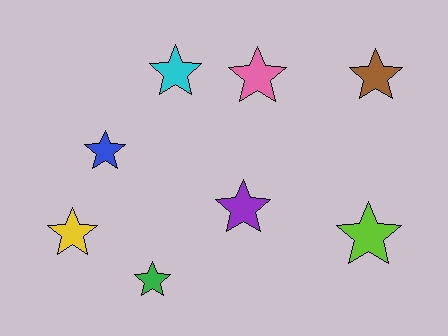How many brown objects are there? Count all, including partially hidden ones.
There is 1 brown object.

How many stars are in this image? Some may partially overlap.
There are 8 stars.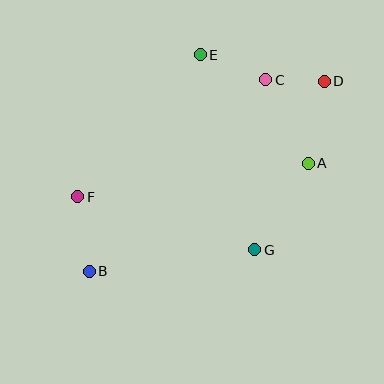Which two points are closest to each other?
Points C and D are closest to each other.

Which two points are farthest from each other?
Points B and D are farthest from each other.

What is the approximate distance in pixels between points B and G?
The distance between B and G is approximately 167 pixels.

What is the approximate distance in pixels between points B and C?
The distance between B and C is approximately 260 pixels.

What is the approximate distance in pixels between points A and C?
The distance between A and C is approximately 94 pixels.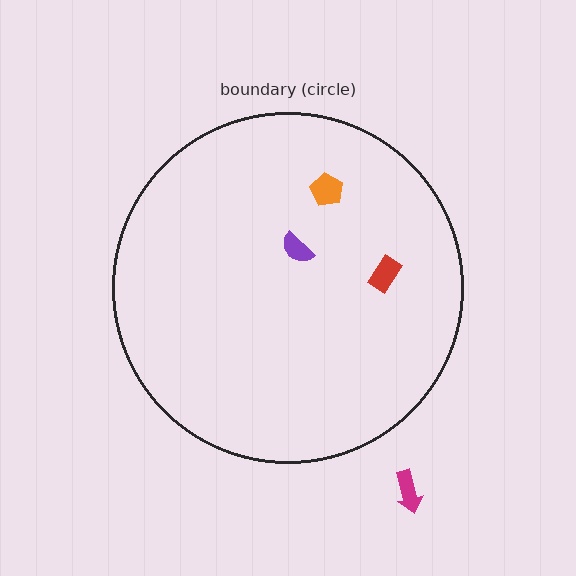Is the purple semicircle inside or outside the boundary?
Inside.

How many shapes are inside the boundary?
3 inside, 1 outside.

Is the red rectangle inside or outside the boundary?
Inside.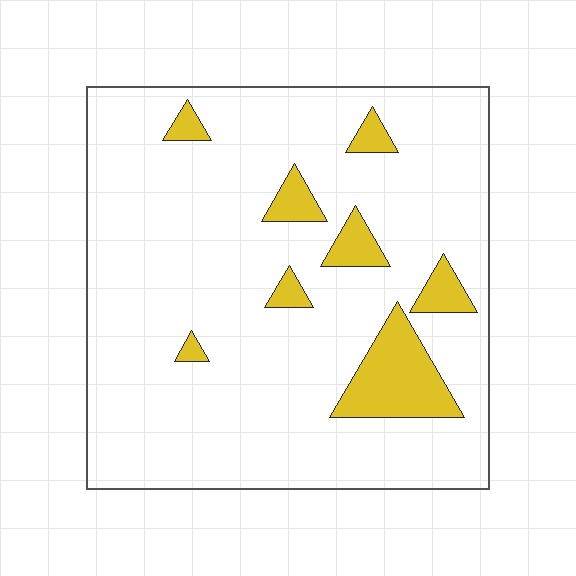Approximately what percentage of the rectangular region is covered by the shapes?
Approximately 10%.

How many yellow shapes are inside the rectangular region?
8.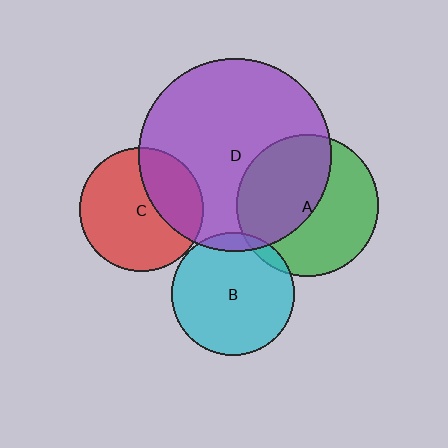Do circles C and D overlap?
Yes.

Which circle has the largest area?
Circle D (purple).